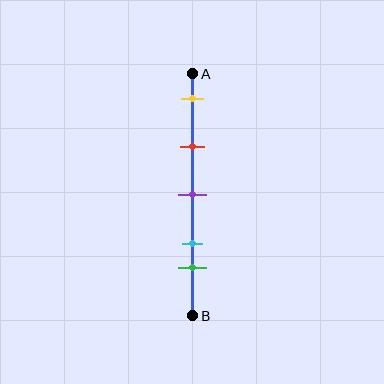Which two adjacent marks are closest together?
The cyan and green marks are the closest adjacent pair.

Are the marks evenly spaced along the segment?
No, the marks are not evenly spaced.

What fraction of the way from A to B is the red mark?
The red mark is approximately 30% (0.3) of the way from A to B.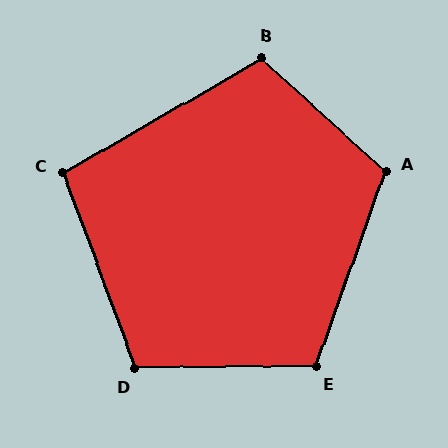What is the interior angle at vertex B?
Approximately 108 degrees (obtuse).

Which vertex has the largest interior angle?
A, at approximately 113 degrees.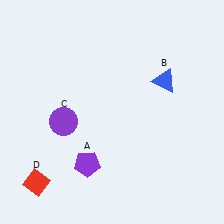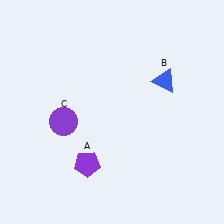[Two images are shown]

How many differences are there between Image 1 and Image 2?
There is 1 difference between the two images.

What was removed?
The red diamond (D) was removed in Image 2.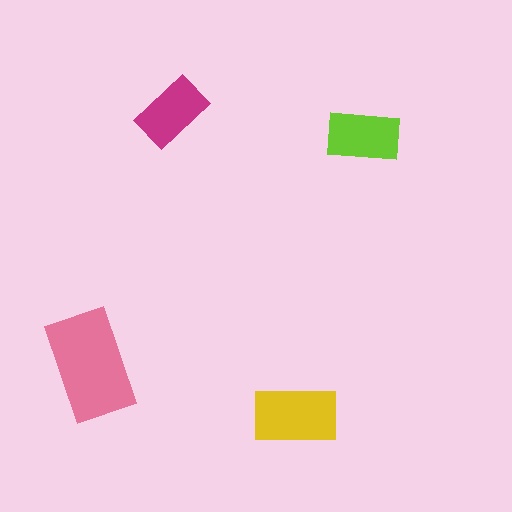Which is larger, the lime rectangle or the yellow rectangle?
The yellow one.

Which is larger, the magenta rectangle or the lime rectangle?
The lime one.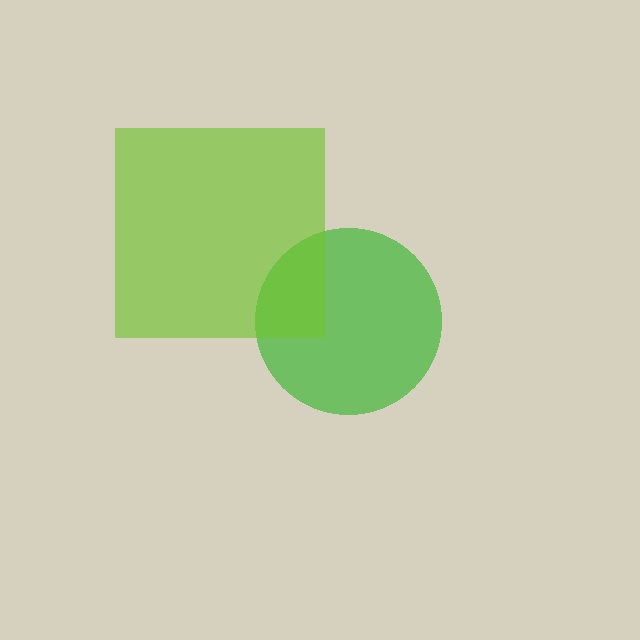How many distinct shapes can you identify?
There are 2 distinct shapes: a green circle, a lime square.